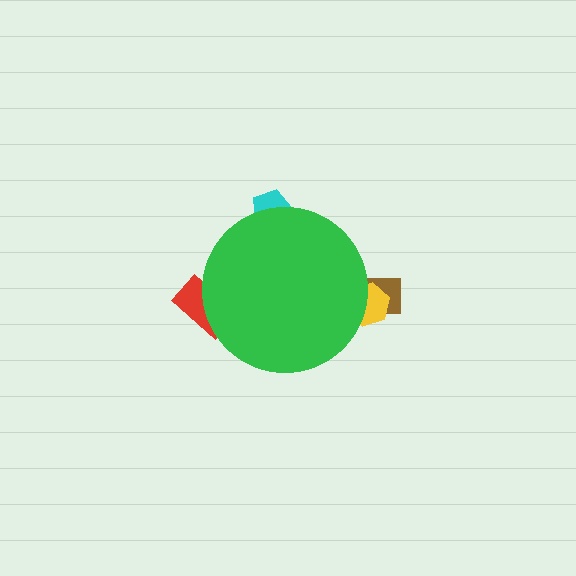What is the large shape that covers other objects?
A green circle.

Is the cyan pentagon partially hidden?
Yes, the cyan pentagon is partially hidden behind the green circle.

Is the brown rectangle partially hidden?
Yes, the brown rectangle is partially hidden behind the green circle.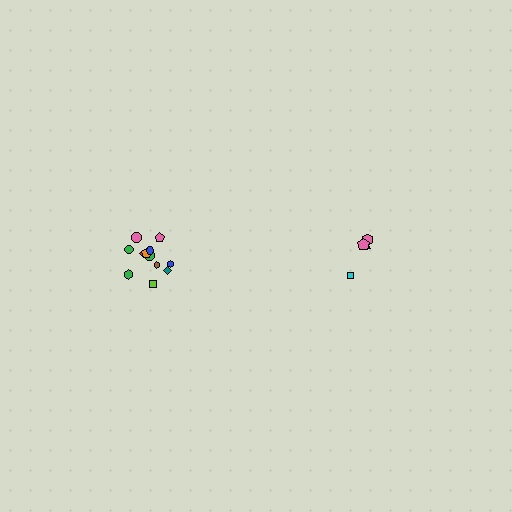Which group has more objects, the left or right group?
The left group.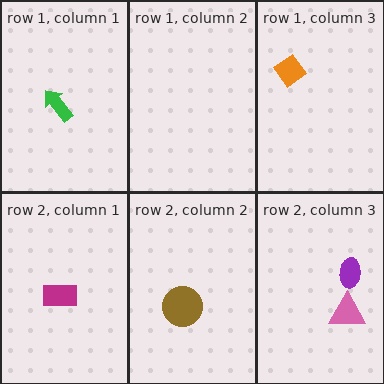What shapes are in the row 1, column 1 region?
The green arrow.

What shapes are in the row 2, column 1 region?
The magenta rectangle.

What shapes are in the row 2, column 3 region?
The pink triangle, the purple ellipse.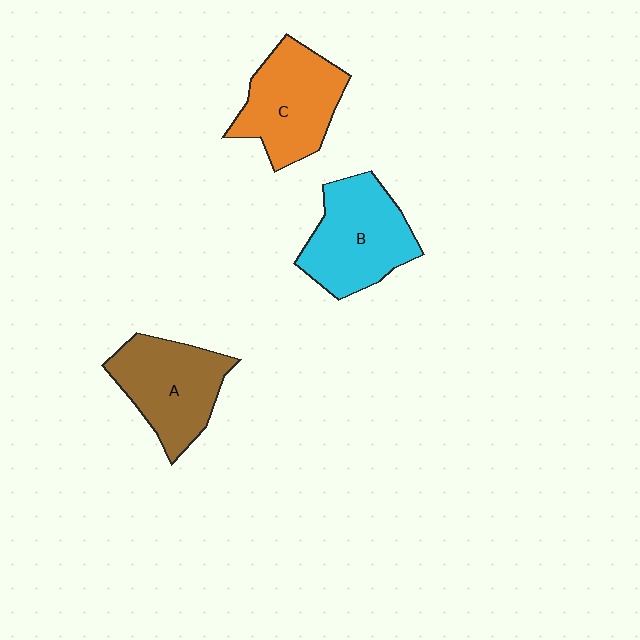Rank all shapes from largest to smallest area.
From largest to smallest: B (cyan), C (orange), A (brown).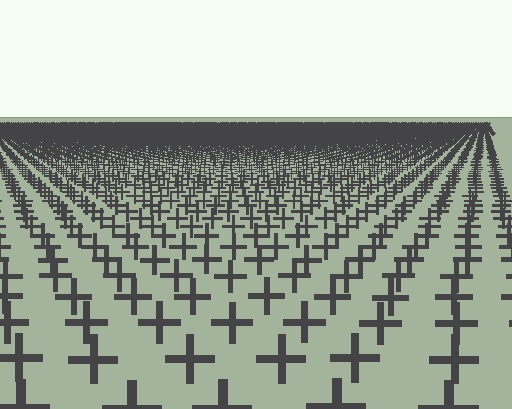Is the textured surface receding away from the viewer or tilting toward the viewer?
The surface is receding away from the viewer. Texture elements get smaller and denser toward the top.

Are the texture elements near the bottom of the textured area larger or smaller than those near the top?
Larger. Near the bottom, elements are closer to the viewer and appear at a bigger on-screen size.